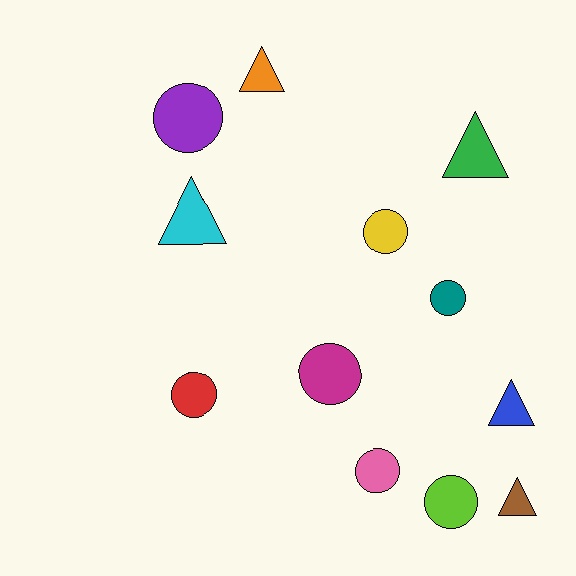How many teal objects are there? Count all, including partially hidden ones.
There is 1 teal object.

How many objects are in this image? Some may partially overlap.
There are 12 objects.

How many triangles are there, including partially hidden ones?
There are 5 triangles.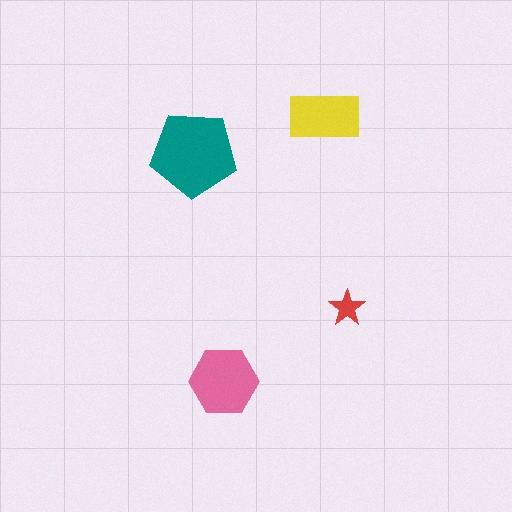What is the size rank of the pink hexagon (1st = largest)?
2nd.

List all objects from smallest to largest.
The red star, the yellow rectangle, the pink hexagon, the teal pentagon.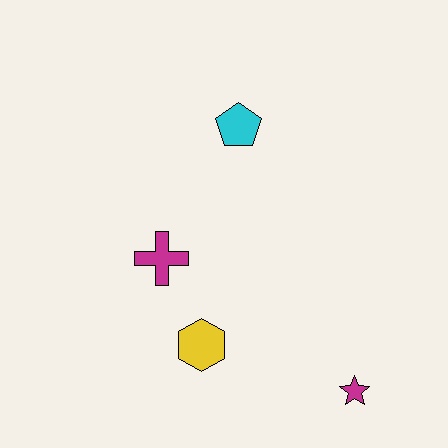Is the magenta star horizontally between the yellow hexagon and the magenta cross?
No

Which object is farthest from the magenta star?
The cyan pentagon is farthest from the magenta star.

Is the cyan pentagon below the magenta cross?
No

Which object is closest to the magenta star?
The yellow hexagon is closest to the magenta star.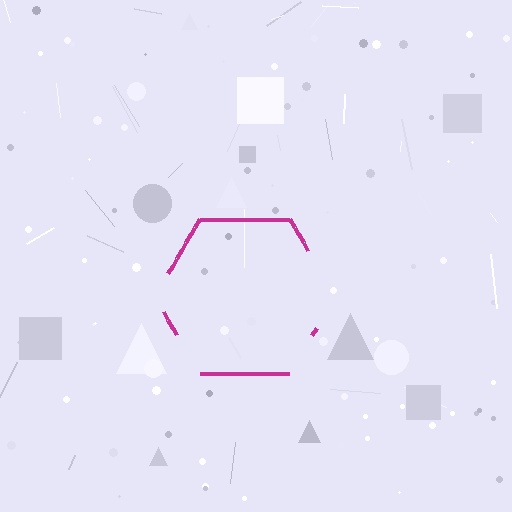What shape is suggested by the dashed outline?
The dashed outline suggests a hexagon.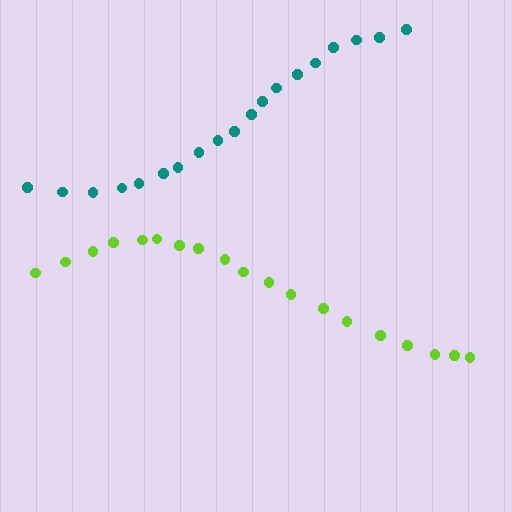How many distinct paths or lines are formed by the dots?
There are 2 distinct paths.